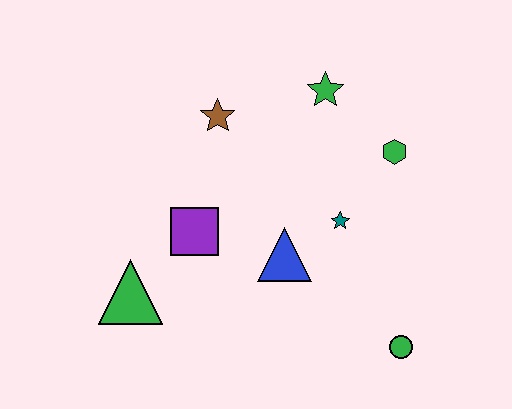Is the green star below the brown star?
No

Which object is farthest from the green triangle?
The green hexagon is farthest from the green triangle.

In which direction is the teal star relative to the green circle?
The teal star is above the green circle.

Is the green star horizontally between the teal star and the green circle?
No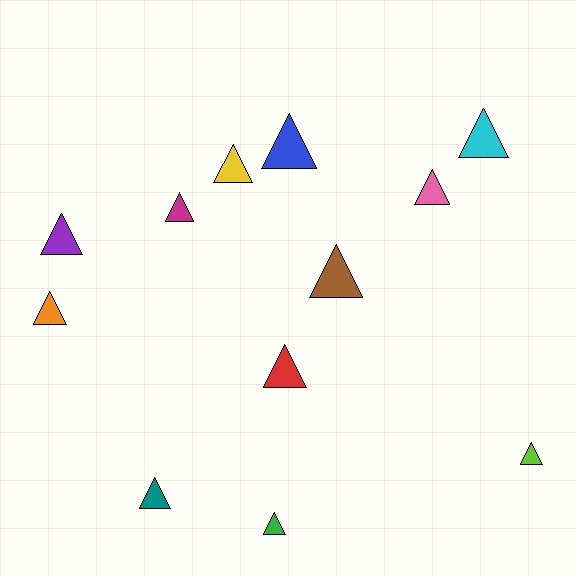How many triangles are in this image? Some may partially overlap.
There are 12 triangles.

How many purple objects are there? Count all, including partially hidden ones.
There is 1 purple object.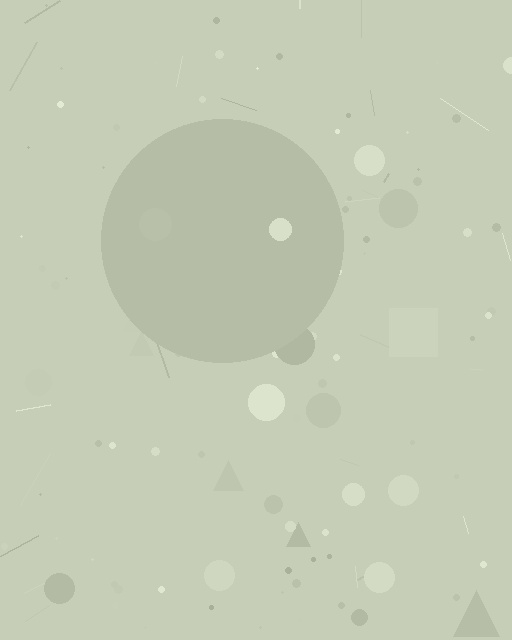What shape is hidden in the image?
A circle is hidden in the image.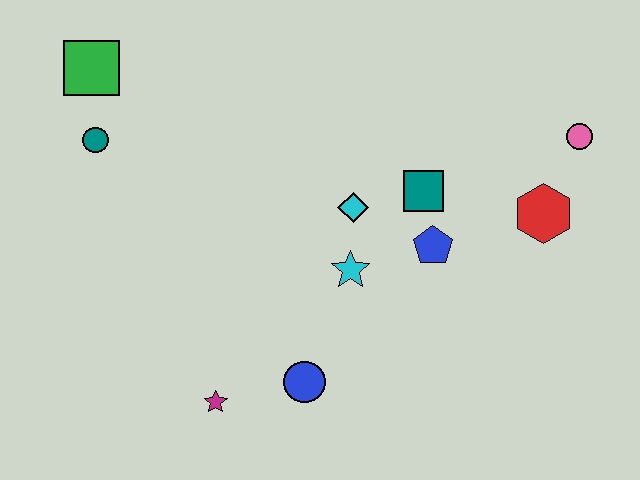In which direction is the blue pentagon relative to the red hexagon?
The blue pentagon is to the left of the red hexagon.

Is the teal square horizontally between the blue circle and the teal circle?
No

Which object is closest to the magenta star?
The blue circle is closest to the magenta star.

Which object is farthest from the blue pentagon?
The green square is farthest from the blue pentagon.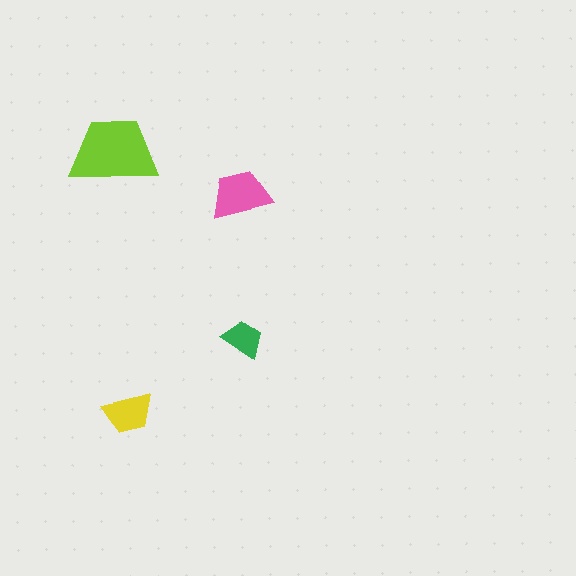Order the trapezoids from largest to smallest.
the lime one, the pink one, the yellow one, the green one.